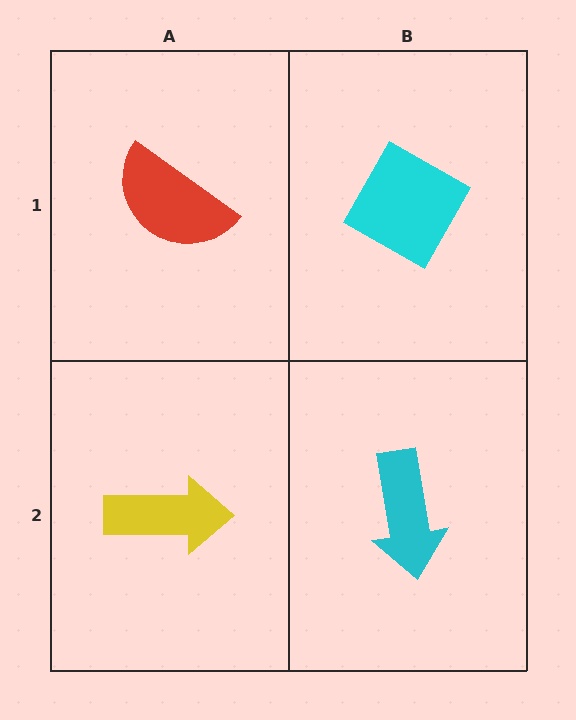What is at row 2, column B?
A cyan arrow.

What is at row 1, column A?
A red semicircle.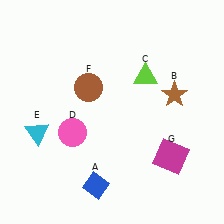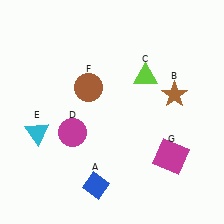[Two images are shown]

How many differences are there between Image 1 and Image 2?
There is 1 difference between the two images.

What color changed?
The circle (D) changed from pink in Image 1 to magenta in Image 2.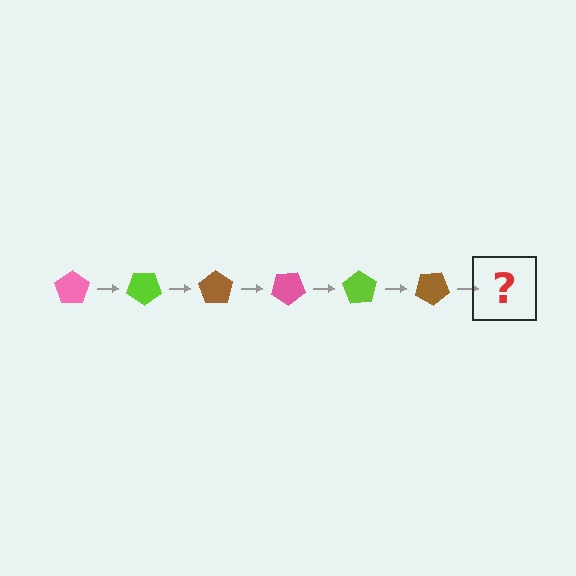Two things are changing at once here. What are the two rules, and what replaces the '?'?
The two rules are that it rotates 35 degrees each step and the color cycles through pink, lime, and brown. The '?' should be a pink pentagon, rotated 210 degrees from the start.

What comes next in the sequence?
The next element should be a pink pentagon, rotated 210 degrees from the start.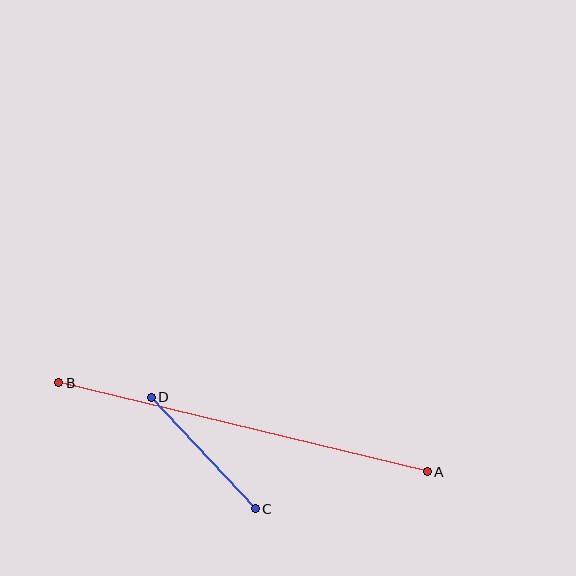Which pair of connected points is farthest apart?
Points A and B are farthest apart.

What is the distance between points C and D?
The distance is approximately 152 pixels.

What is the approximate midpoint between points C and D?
The midpoint is at approximately (203, 453) pixels.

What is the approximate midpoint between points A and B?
The midpoint is at approximately (243, 427) pixels.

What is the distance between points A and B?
The distance is approximately 379 pixels.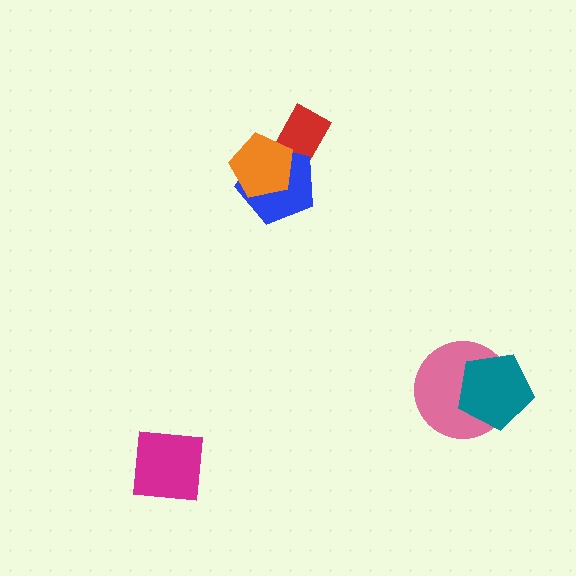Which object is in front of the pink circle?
The teal pentagon is in front of the pink circle.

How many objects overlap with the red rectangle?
2 objects overlap with the red rectangle.